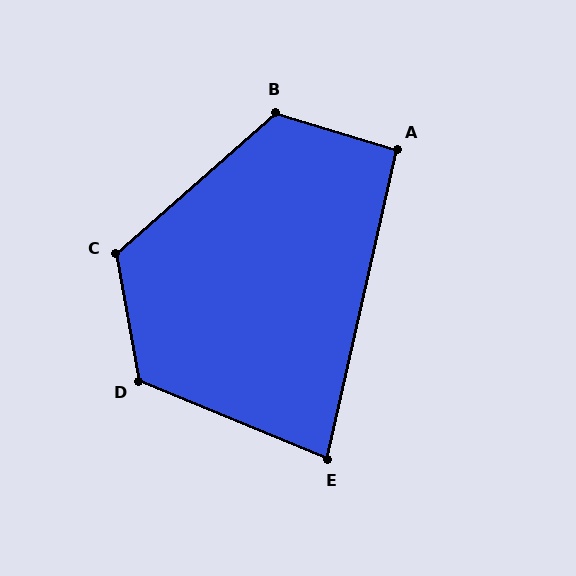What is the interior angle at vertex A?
Approximately 94 degrees (approximately right).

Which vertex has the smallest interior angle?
E, at approximately 80 degrees.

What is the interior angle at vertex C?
Approximately 121 degrees (obtuse).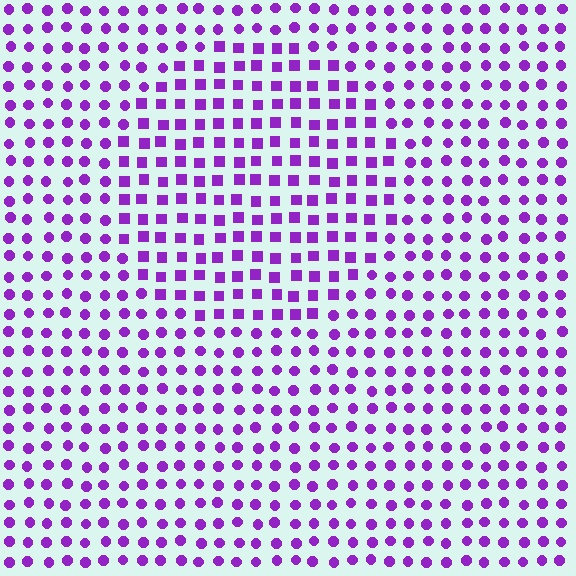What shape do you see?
I see a circle.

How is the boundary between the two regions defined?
The boundary is defined by a change in element shape: squares inside vs. circles outside. All elements share the same color and spacing.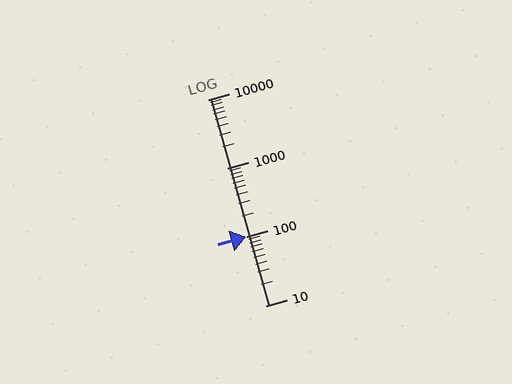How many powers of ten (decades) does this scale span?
The scale spans 3 decades, from 10 to 10000.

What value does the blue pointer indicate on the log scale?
The pointer indicates approximately 100.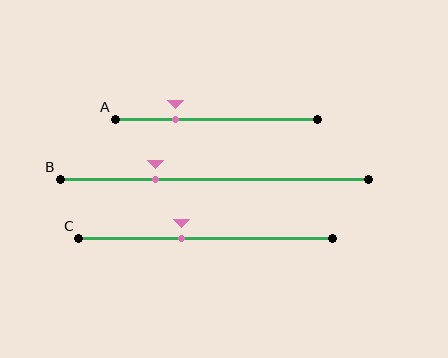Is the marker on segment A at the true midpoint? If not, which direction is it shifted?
No, the marker on segment A is shifted to the left by about 20% of the segment length.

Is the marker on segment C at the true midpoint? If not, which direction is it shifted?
No, the marker on segment C is shifted to the left by about 10% of the segment length.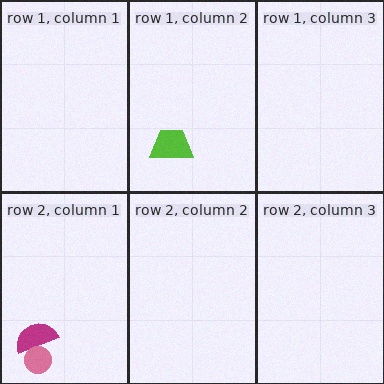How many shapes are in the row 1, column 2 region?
1.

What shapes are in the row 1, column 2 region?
The lime trapezoid.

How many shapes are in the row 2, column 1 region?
2.